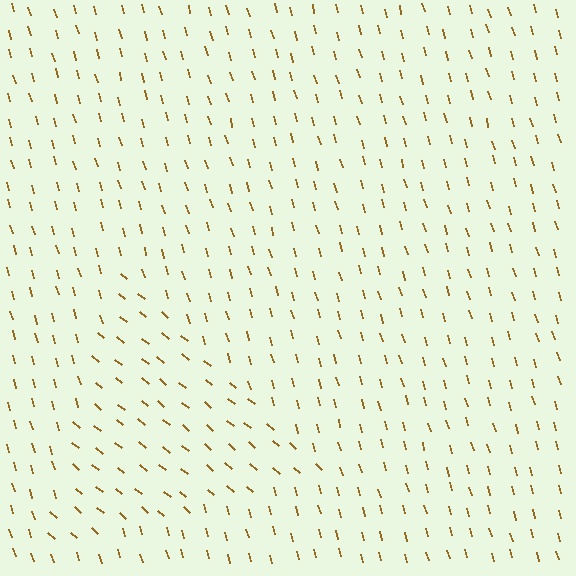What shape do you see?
I see a triangle.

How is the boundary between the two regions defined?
The boundary is defined purely by a change in line orientation (approximately 35 degrees difference). All lines are the same color and thickness.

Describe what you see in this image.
The image is filled with small brown line segments. A triangle region in the image has lines oriented differently from the surrounding lines, creating a visible texture boundary.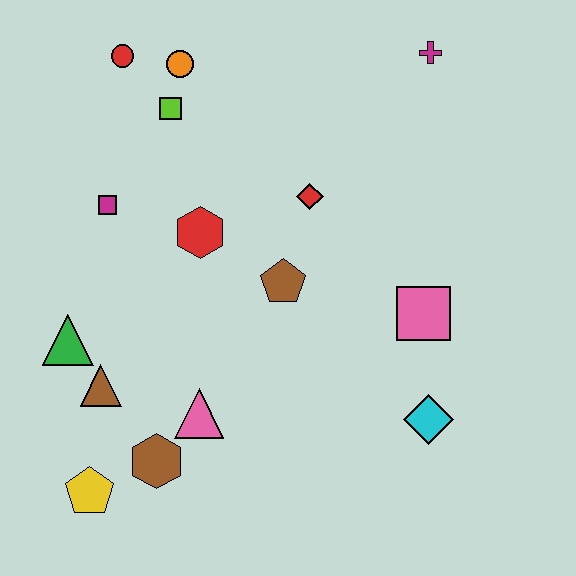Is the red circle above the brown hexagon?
Yes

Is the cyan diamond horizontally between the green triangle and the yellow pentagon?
No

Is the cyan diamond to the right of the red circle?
Yes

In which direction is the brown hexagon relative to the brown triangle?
The brown hexagon is below the brown triangle.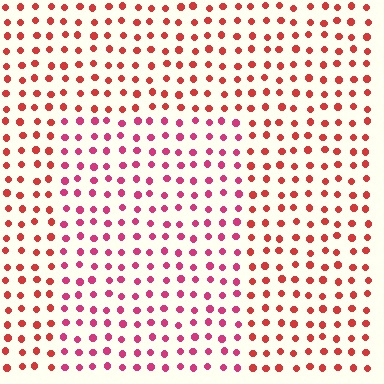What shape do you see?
I see a rectangle.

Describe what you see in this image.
The image is filled with small red elements in a uniform arrangement. A rectangle-shaped region is visible where the elements are tinted to a slightly different hue, forming a subtle color boundary.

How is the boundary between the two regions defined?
The boundary is defined purely by a slight shift in hue (about 28 degrees). Spacing, size, and orientation are identical on both sides.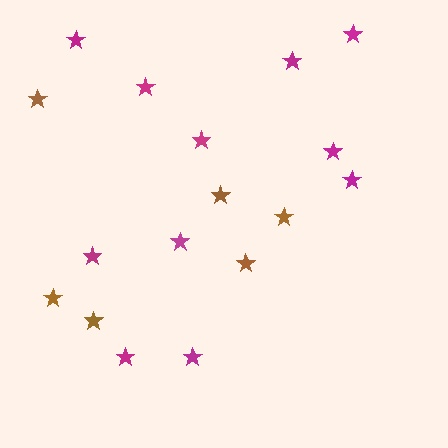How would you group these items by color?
There are 2 groups: one group of brown stars (6) and one group of magenta stars (11).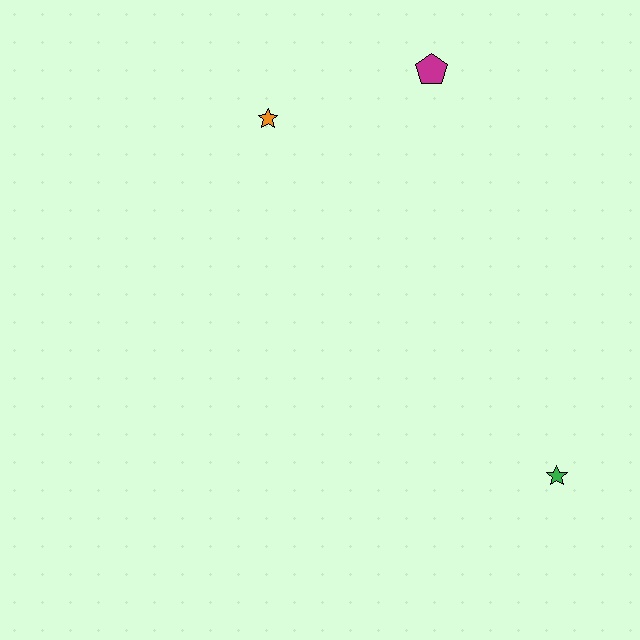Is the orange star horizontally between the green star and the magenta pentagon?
No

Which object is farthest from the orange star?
The green star is farthest from the orange star.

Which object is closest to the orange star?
The magenta pentagon is closest to the orange star.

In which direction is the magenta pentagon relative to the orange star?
The magenta pentagon is to the right of the orange star.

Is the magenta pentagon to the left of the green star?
Yes